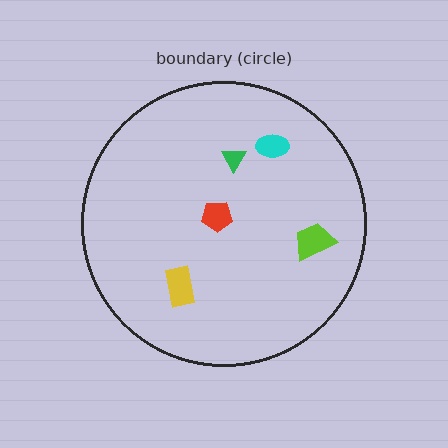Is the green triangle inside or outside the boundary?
Inside.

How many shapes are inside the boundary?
5 inside, 0 outside.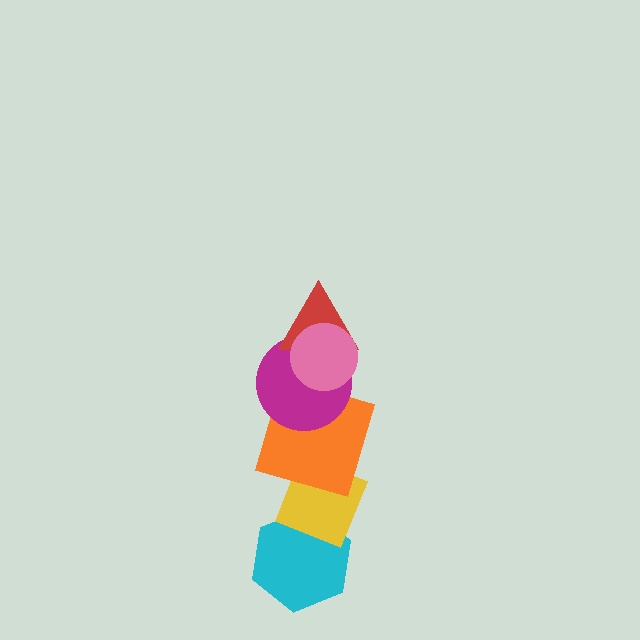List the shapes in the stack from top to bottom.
From top to bottom: the pink circle, the red triangle, the magenta circle, the orange square, the yellow diamond, the cyan hexagon.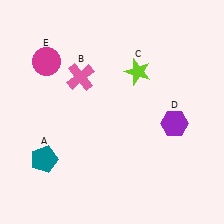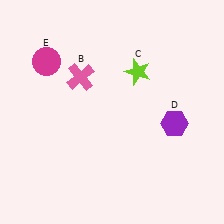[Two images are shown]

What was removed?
The teal pentagon (A) was removed in Image 2.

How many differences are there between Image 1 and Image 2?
There is 1 difference between the two images.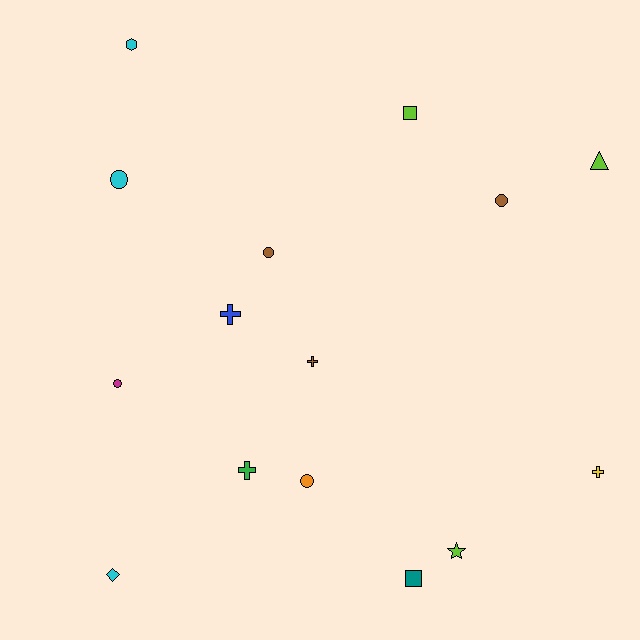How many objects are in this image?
There are 15 objects.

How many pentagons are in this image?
There are no pentagons.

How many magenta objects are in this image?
There is 1 magenta object.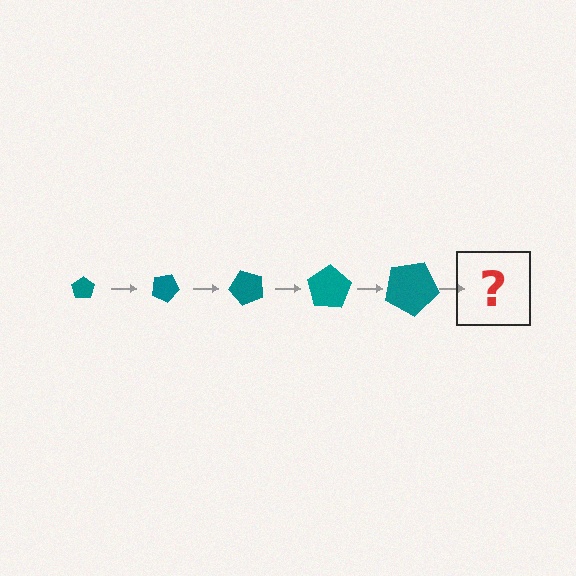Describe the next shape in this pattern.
It should be a pentagon, larger than the previous one and rotated 125 degrees from the start.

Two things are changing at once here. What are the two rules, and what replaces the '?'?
The two rules are that the pentagon grows larger each step and it rotates 25 degrees each step. The '?' should be a pentagon, larger than the previous one and rotated 125 degrees from the start.